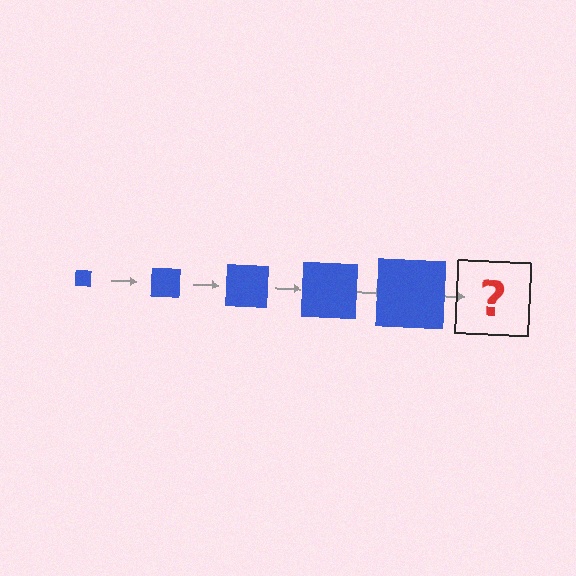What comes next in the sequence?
The next element should be a blue square, larger than the previous one.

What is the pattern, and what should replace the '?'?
The pattern is that the square gets progressively larger each step. The '?' should be a blue square, larger than the previous one.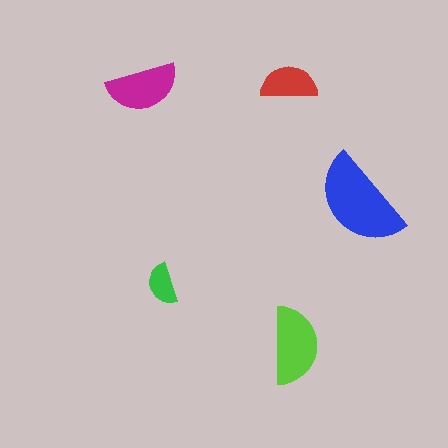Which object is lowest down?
The lime semicircle is bottommost.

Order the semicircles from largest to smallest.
the blue one, the lime one, the magenta one, the red one, the green one.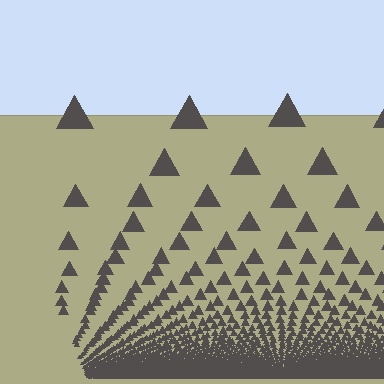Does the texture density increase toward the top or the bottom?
Density increases toward the bottom.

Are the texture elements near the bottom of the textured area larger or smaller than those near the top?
Smaller. The gradient is inverted — elements near the bottom are smaller and denser.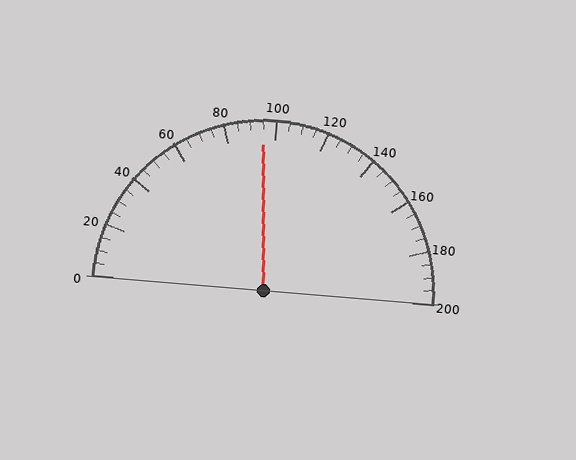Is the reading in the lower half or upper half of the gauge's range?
The reading is in the lower half of the range (0 to 200).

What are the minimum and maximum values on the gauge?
The gauge ranges from 0 to 200.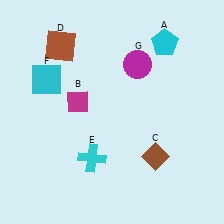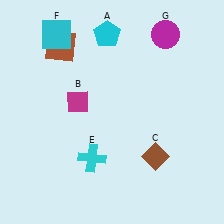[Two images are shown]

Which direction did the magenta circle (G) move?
The magenta circle (G) moved up.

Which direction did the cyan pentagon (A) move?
The cyan pentagon (A) moved left.